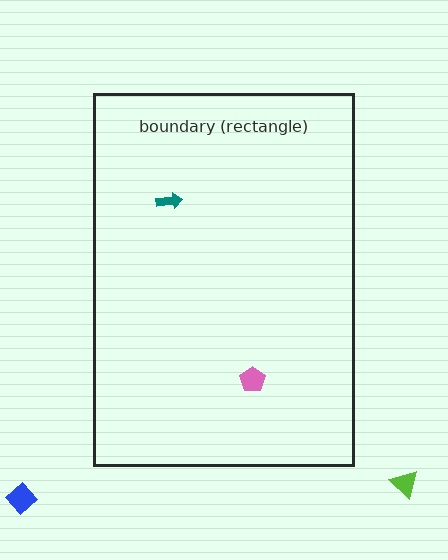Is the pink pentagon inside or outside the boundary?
Inside.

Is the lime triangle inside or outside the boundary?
Outside.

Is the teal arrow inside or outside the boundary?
Inside.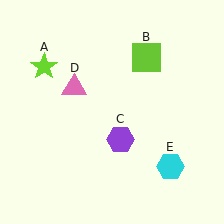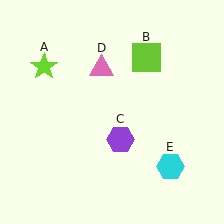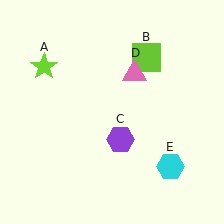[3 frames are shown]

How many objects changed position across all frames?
1 object changed position: pink triangle (object D).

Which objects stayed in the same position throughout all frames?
Lime star (object A) and lime square (object B) and purple hexagon (object C) and cyan hexagon (object E) remained stationary.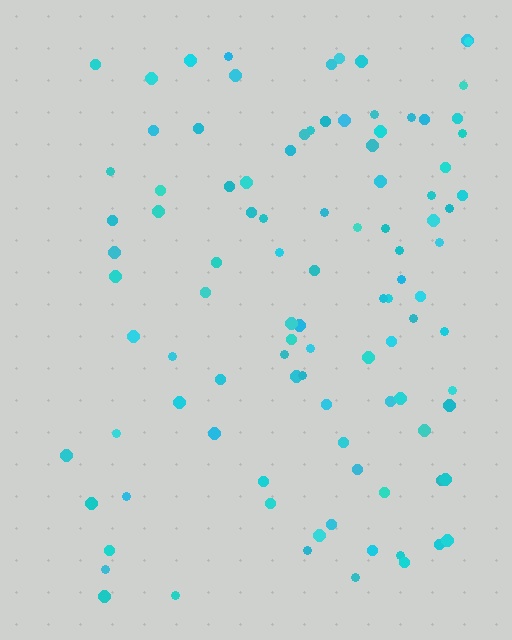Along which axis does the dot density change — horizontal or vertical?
Horizontal.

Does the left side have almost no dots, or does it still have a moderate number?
Still a moderate number, just noticeably fewer than the right.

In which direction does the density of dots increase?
From left to right, with the right side densest.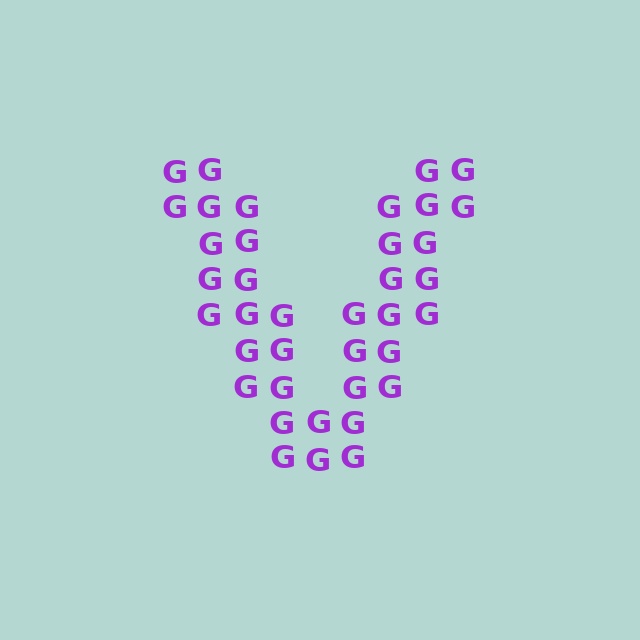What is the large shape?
The large shape is the letter V.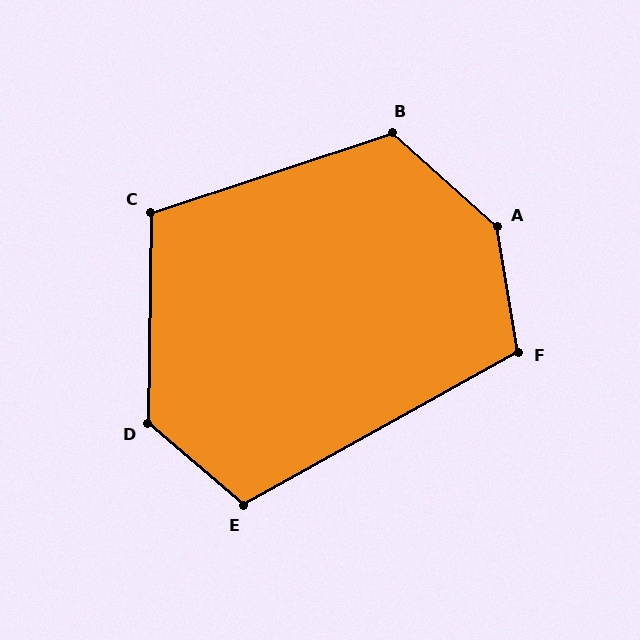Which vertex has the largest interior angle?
A, at approximately 141 degrees.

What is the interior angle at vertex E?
Approximately 110 degrees (obtuse).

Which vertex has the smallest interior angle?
C, at approximately 109 degrees.